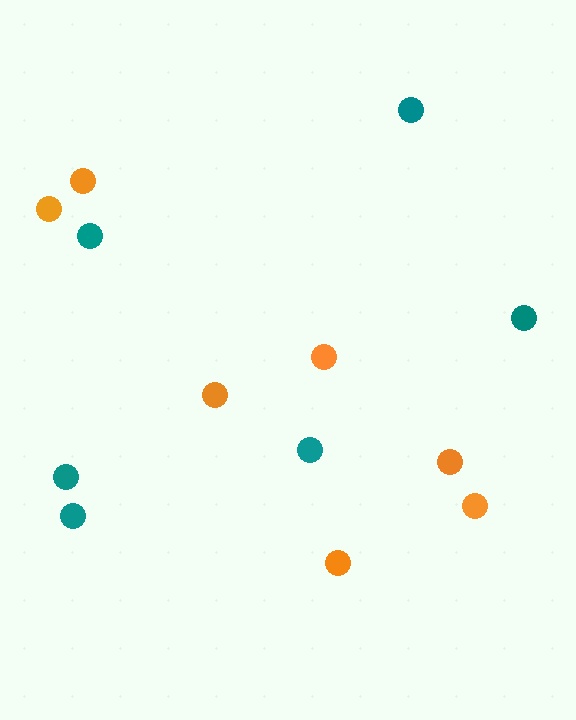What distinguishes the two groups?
There are 2 groups: one group of orange circles (7) and one group of teal circles (6).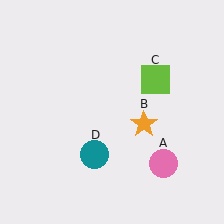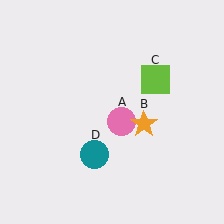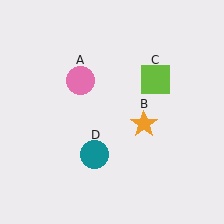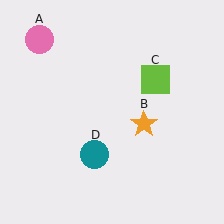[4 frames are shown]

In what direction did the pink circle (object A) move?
The pink circle (object A) moved up and to the left.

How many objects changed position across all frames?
1 object changed position: pink circle (object A).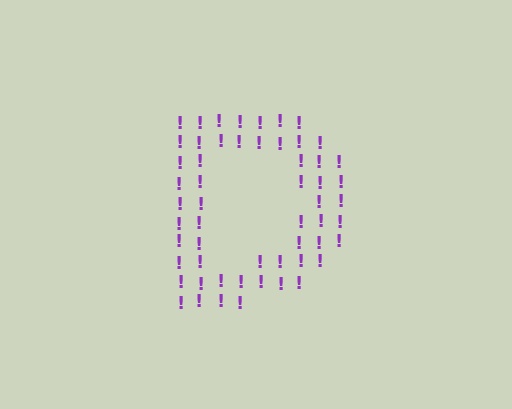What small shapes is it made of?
It is made of small exclamation marks.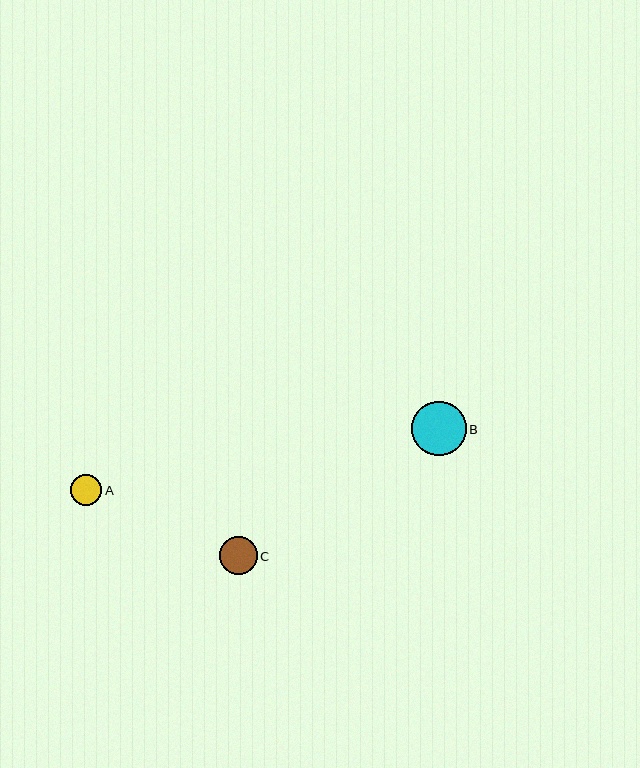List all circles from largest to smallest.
From largest to smallest: B, C, A.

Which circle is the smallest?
Circle A is the smallest with a size of approximately 31 pixels.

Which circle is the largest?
Circle B is the largest with a size of approximately 55 pixels.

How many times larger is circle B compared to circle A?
Circle B is approximately 1.8 times the size of circle A.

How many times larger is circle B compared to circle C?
Circle B is approximately 1.5 times the size of circle C.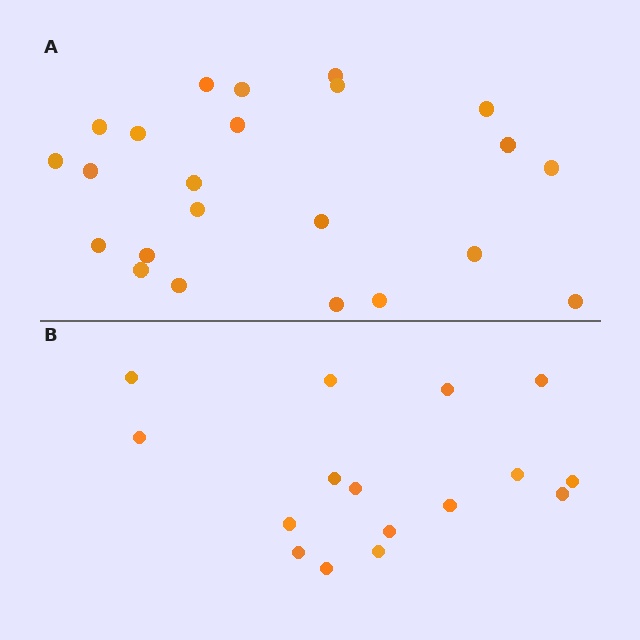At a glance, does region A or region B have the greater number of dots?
Region A (the top region) has more dots.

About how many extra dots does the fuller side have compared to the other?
Region A has roughly 8 or so more dots than region B.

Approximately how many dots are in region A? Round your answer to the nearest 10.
About 20 dots. (The exact count is 23, which rounds to 20.)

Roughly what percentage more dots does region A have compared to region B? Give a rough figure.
About 45% more.